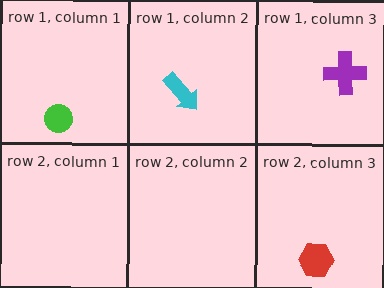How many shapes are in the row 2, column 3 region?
1.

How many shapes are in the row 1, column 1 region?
1.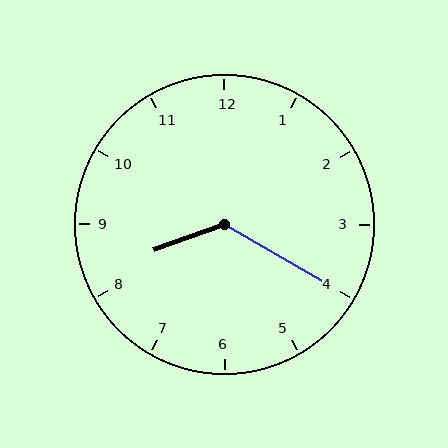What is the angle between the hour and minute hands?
Approximately 130 degrees.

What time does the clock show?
8:20.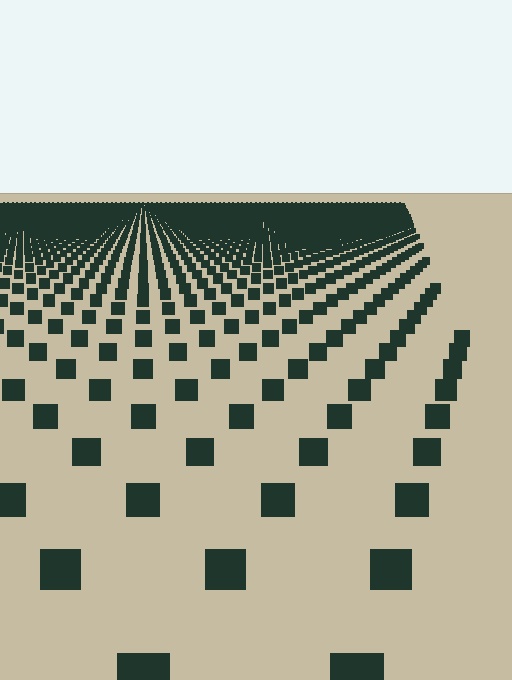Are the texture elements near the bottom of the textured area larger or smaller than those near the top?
Larger. Near the bottom, elements are closer to the viewer and appear at a bigger on-screen size.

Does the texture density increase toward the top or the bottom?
Density increases toward the top.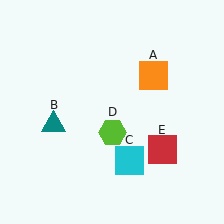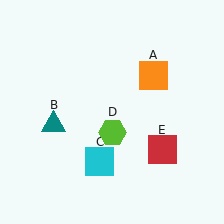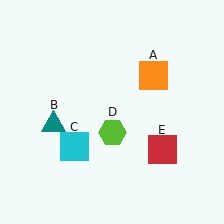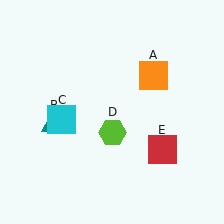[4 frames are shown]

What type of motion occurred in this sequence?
The cyan square (object C) rotated clockwise around the center of the scene.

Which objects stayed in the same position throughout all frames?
Orange square (object A) and teal triangle (object B) and lime hexagon (object D) and red square (object E) remained stationary.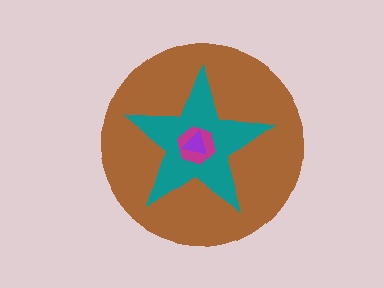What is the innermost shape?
The purple triangle.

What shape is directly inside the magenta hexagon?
The purple triangle.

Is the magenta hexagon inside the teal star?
Yes.